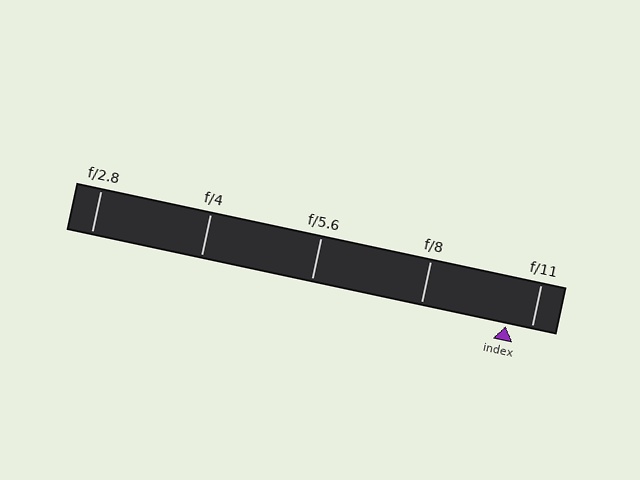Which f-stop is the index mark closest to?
The index mark is closest to f/11.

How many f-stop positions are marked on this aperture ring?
There are 5 f-stop positions marked.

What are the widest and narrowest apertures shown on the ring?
The widest aperture shown is f/2.8 and the narrowest is f/11.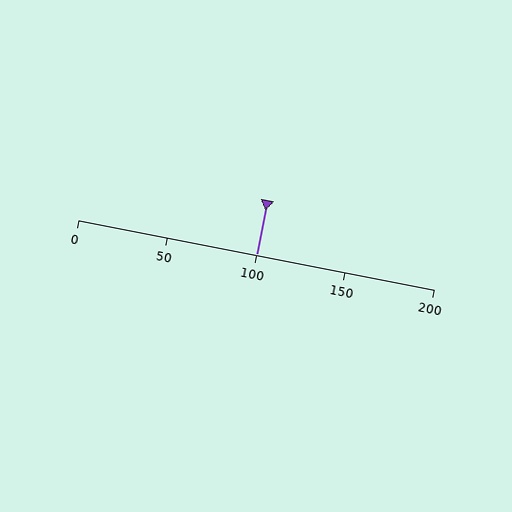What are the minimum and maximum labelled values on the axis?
The axis runs from 0 to 200.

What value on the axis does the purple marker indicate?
The marker indicates approximately 100.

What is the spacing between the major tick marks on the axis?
The major ticks are spaced 50 apart.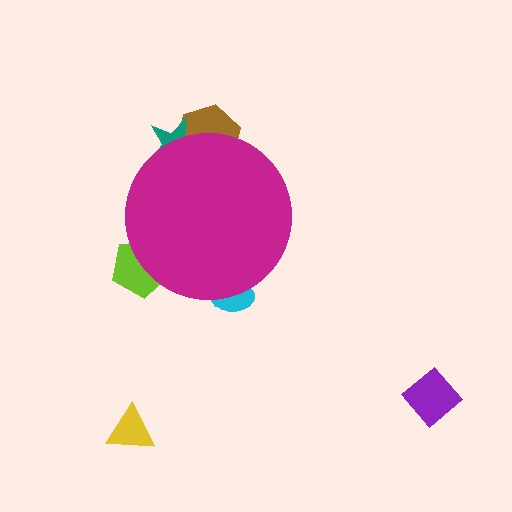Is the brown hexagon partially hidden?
Yes, the brown hexagon is partially hidden behind the magenta circle.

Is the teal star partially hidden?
Yes, the teal star is partially hidden behind the magenta circle.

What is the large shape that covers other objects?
A magenta circle.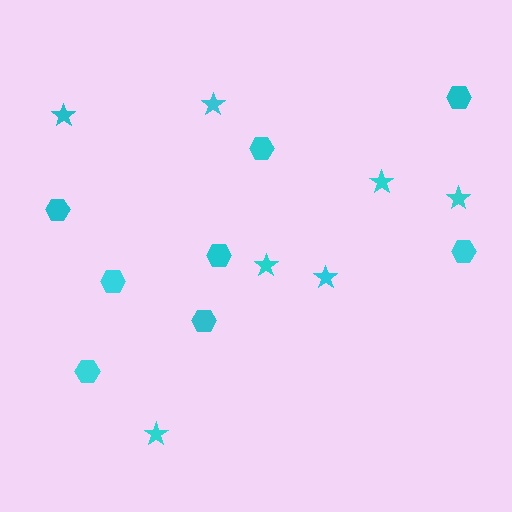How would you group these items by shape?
There are 2 groups: one group of stars (7) and one group of hexagons (8).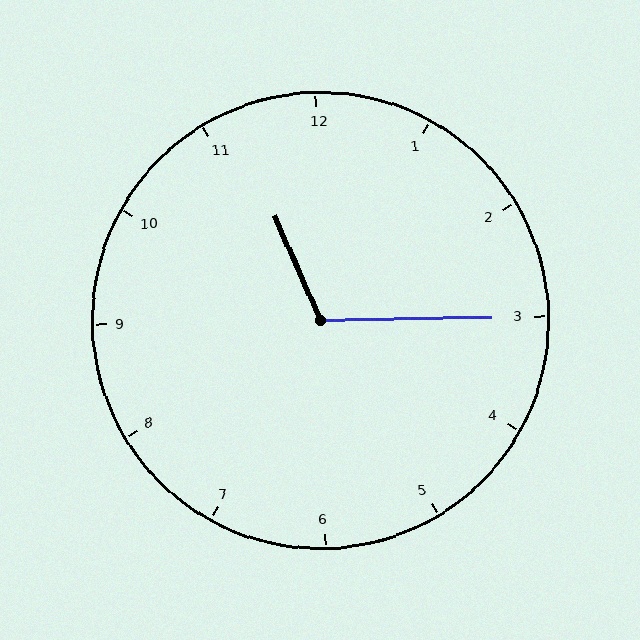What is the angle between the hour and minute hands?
Approximately 112 degrees.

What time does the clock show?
11:15.